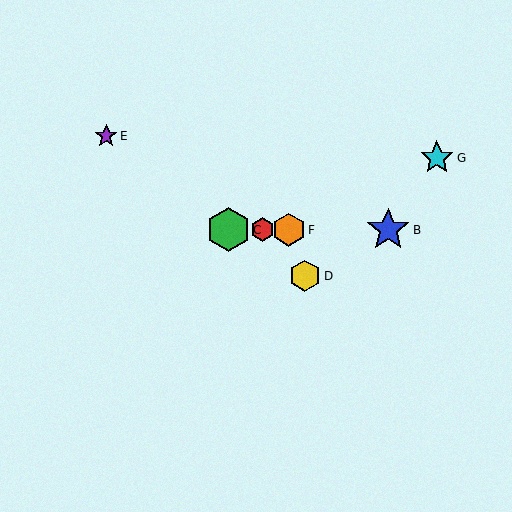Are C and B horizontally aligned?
Yes, both are at y≈230.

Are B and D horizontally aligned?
No, B is at y≈230 and D is at y≈276.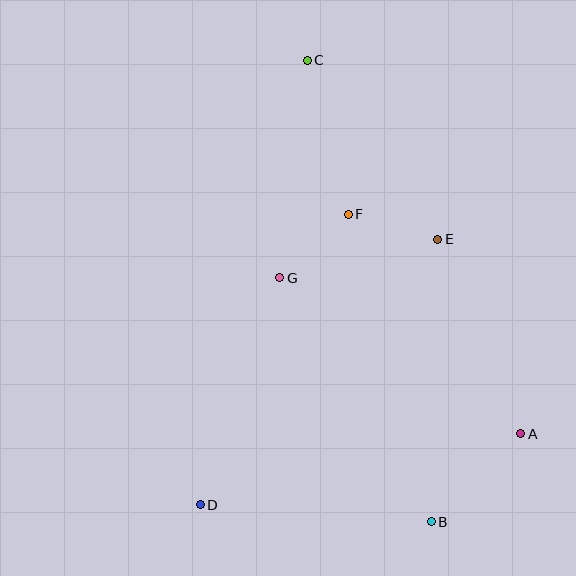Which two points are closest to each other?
Points E and F are closest to each other.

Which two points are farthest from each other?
Points B and C are farthest from each other.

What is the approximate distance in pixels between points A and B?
The distance between A and B is approximately 126 pixels.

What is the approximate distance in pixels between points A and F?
The distance between A and F is approximately 279 pixels.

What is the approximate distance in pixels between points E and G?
The distance between E and G is approximately 162 pixels.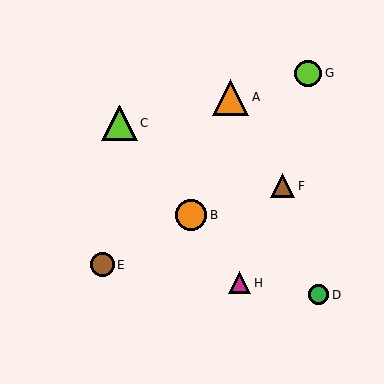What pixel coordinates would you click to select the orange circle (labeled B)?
Click at (191, 215) to select the orange circle B.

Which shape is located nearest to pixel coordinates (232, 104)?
The orange triangle (labeled A) at (231, 97) is nearest to that location.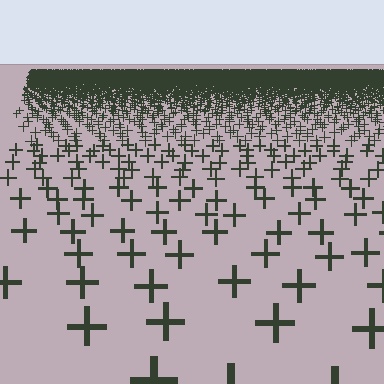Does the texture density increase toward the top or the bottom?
Density increases toward the top.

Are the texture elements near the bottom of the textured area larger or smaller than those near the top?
Larger. Near the bottom, elements are closer to the viewer and appear at a bigger on-screen size.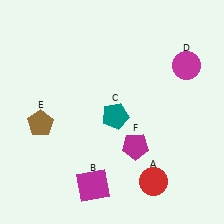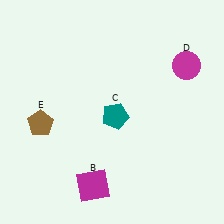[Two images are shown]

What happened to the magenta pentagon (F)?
The magenta pentagon (F) was removed in Image 2. It was in the bottom-right area of Image 1.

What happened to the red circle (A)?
The red circle (A) was removed in Image 2. It was in the bottom-right area of Image 1.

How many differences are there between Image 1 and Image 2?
There are 2 differences between the two images.